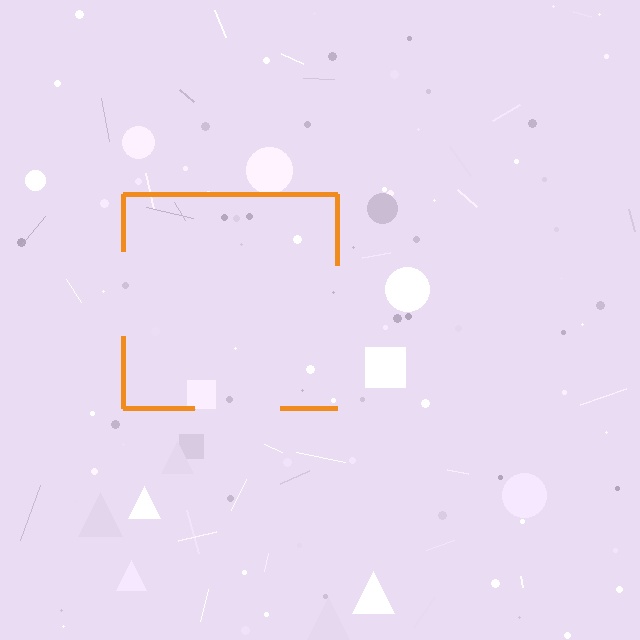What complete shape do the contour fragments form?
The contour fragments form a square.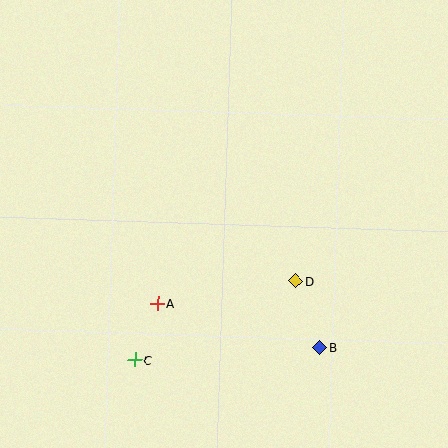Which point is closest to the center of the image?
Point D at (296, 281) is closest to the center.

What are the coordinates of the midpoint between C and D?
The midpoint between C and D is at (215, 320).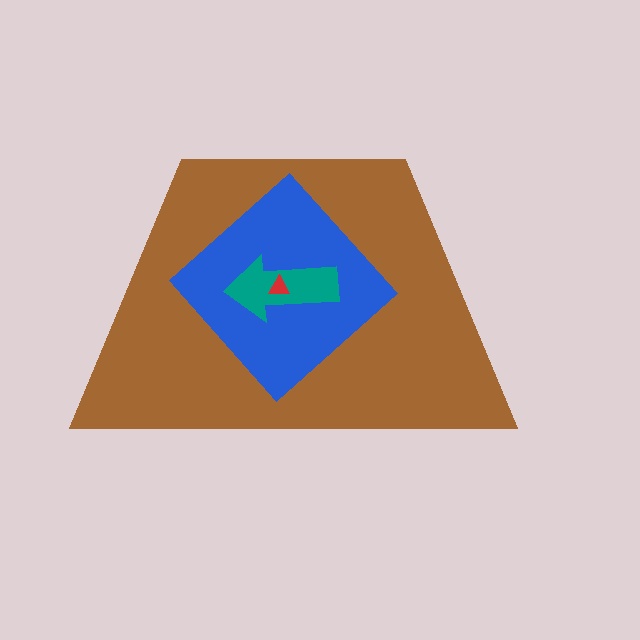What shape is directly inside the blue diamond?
The teal arrow.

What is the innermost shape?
The red triangle.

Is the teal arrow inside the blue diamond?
Yes.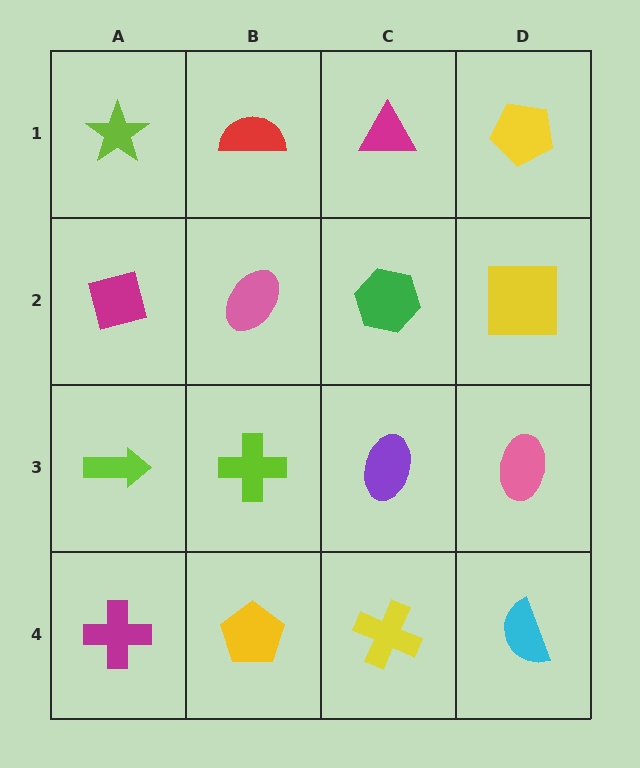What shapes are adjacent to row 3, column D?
A yellow square (row 2, column D), a cyan semicircle (row 4, column D), a purple ellipse (row 3, column C).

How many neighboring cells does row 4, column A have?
2.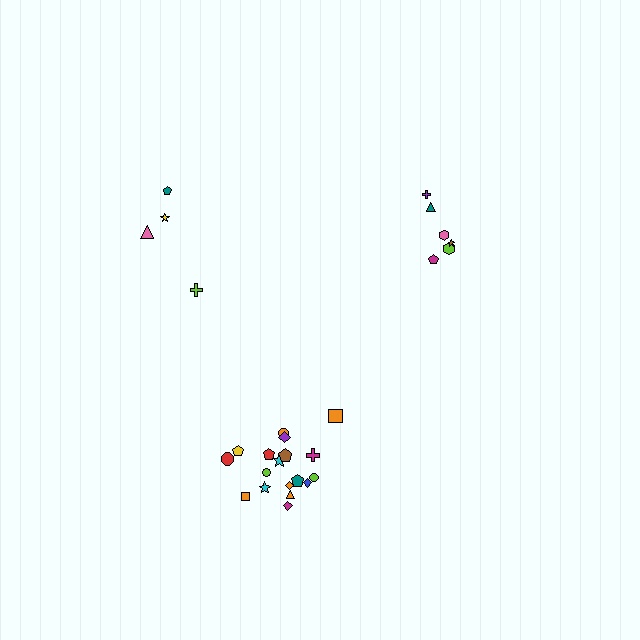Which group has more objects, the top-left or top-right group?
The top-right group.